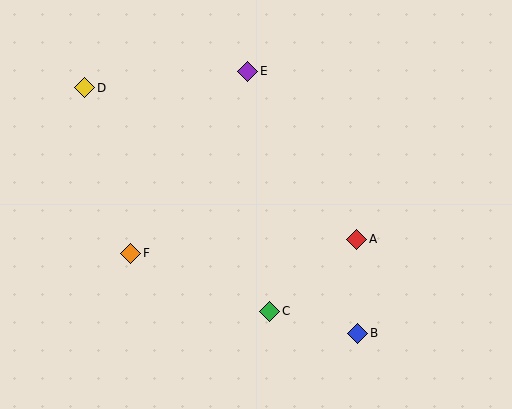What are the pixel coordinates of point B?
Point B is at (358, 333).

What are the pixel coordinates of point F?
Point F is at (131, 253).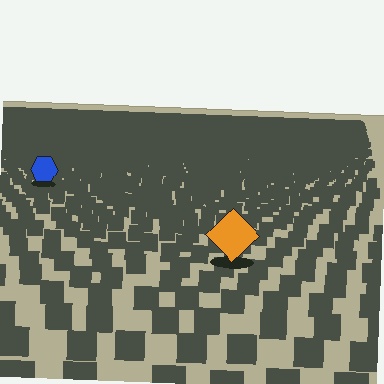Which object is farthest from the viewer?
The blue hexagon is farthest from the viewer. It appears smaller and the ground texture around it is denser.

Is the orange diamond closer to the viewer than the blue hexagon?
Yes. The orange diamond is closer — you can tell from the texture gradient: the ground texture is coarser near it.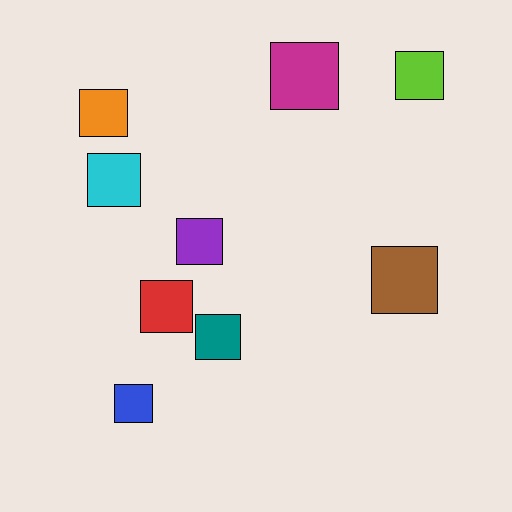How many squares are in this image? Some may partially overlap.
There are 9 squares.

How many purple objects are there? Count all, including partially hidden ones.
There is 1 purple object.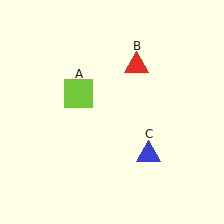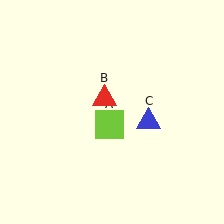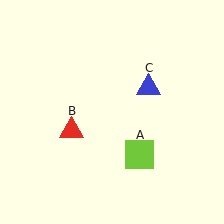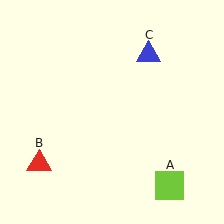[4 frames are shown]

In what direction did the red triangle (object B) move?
The red triangle (object B) moved down and to the left.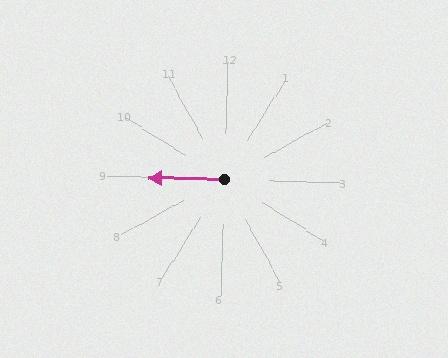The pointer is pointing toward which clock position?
Roughly 9 o'clock.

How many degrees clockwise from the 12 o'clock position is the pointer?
Approximately 269 degrees.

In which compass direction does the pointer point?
West.